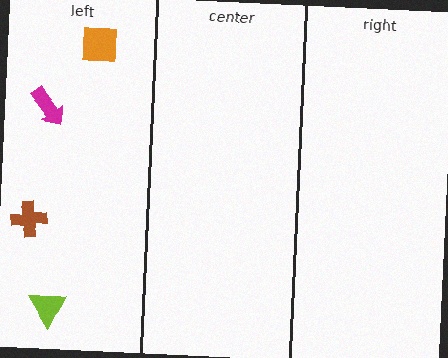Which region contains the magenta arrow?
The left region.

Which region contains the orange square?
The left region.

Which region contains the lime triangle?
The left region.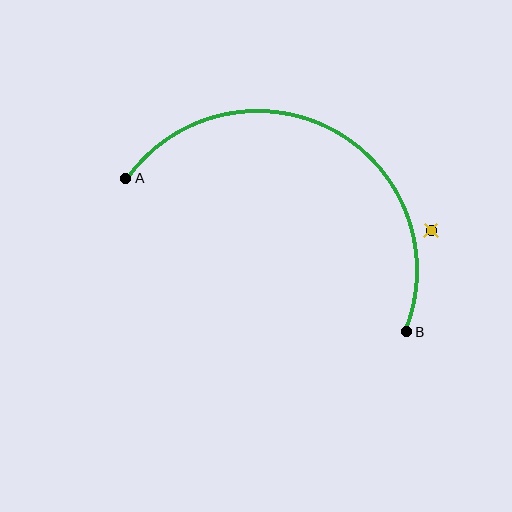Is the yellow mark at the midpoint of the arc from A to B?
No — the yellow mark does not lie on the arc at all. It sits slightly outside the curve.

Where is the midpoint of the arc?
The arc midpoint is the point on the curve farthest from the straight line joining A and B. It sits above that line.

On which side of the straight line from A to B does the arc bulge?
The arc bulges above the straight line connecting A and B.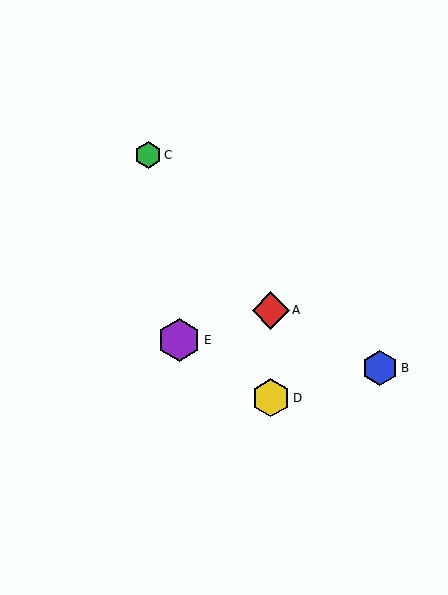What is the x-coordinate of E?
Object E is at x≈179.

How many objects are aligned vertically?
2 objects (A, D) are aligned vertically.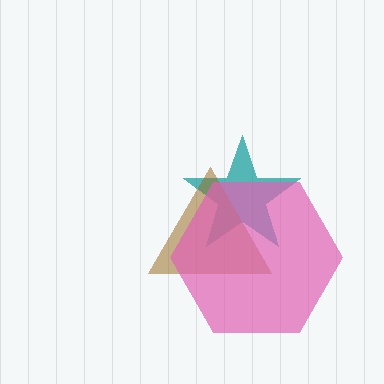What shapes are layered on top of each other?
The layered shapes are: a teal star, a brown triangle, a pink hexagon.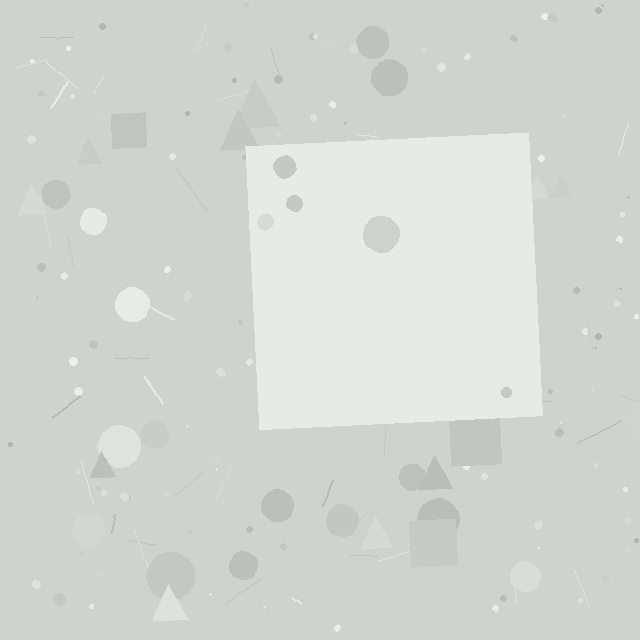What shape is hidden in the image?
A square is hidden in the image.